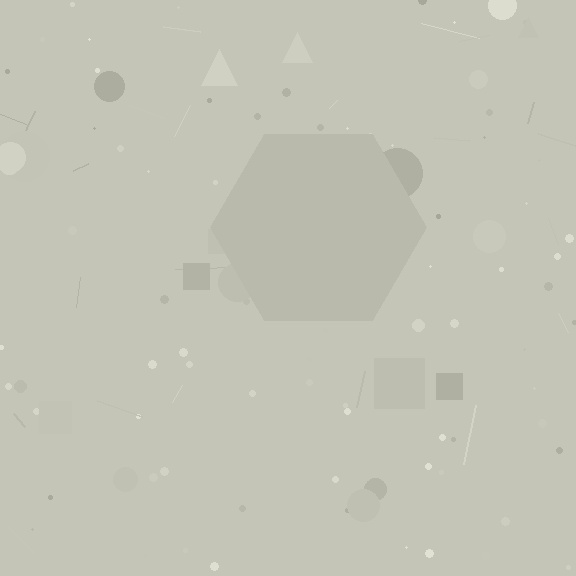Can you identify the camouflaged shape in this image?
The camouflaged shape is a hexagon.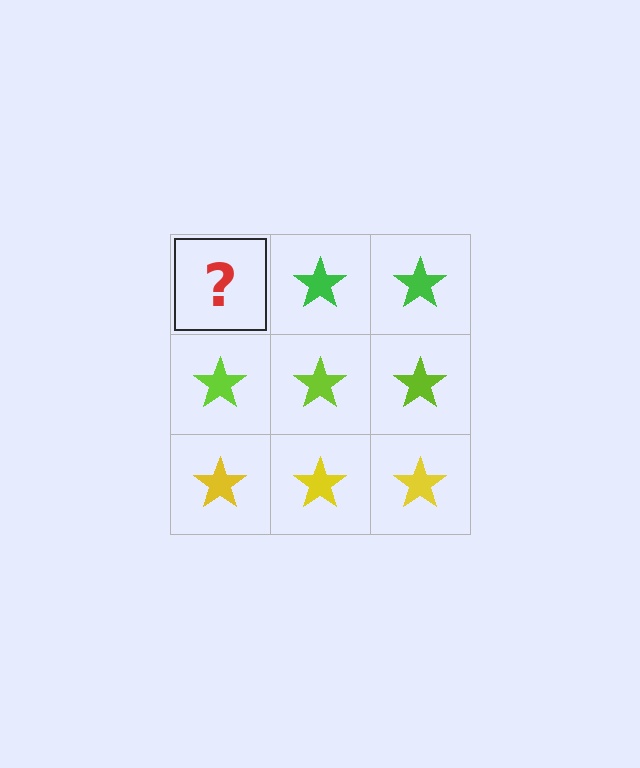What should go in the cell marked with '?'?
The missing cell should contain a green star.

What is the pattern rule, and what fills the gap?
The rule is that each row has a consistent color. The gap should be filled with a green star.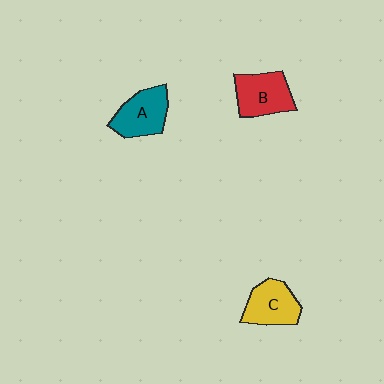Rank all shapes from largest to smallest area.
From largest to smallest: B (red), A (teal), C (yellow).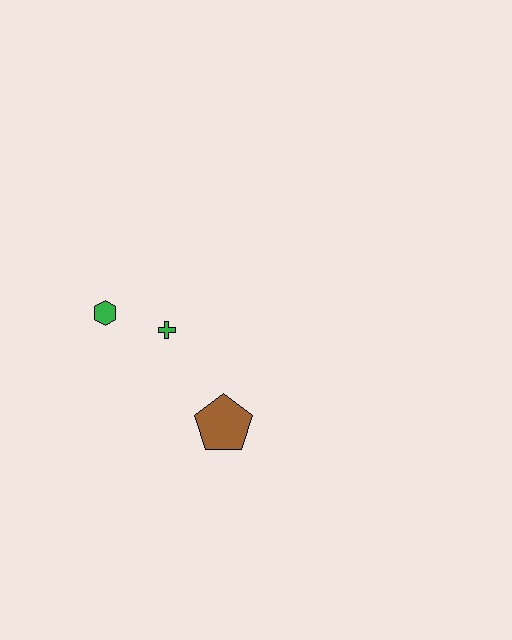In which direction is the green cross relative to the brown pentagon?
The green cross is above the brown pentagon.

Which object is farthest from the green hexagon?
The brown pentagon is farthest from the green hexagon.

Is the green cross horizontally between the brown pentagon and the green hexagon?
Yes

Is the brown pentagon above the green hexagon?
No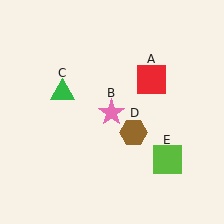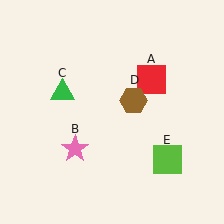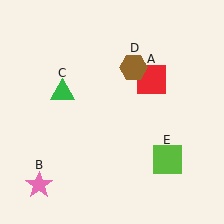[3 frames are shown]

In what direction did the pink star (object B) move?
The pink star (object B) moved down and to the left.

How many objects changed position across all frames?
2 objects changed position: pink star (object B), brown hexagon (object D).